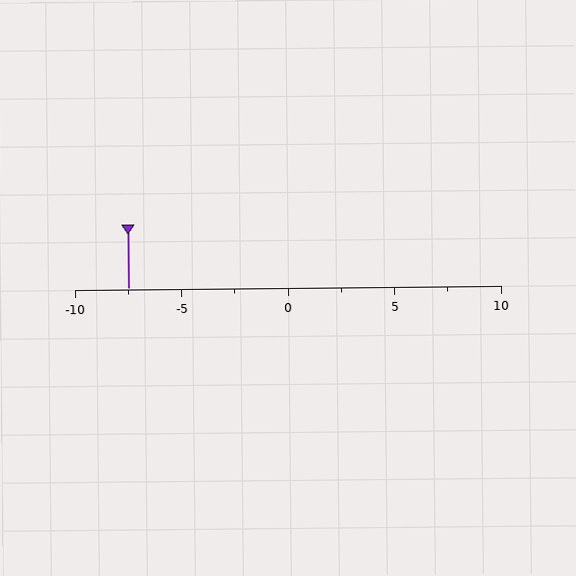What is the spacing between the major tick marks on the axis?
The major ticks are spaced 5 apart.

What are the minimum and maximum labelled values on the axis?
The axis runs from -10 to 10.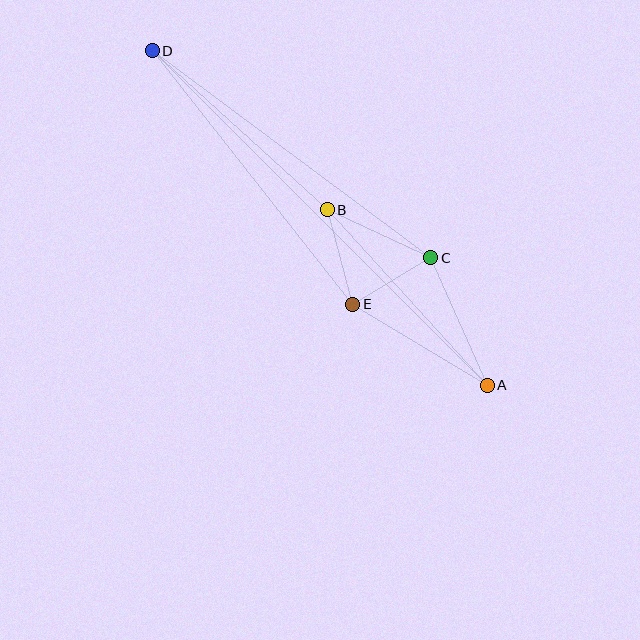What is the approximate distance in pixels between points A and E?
The distance between A and E is approximately 157 pixels.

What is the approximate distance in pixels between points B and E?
The distance between B and E is approximately 98 pixels.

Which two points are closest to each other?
Points C and E are closest to each other.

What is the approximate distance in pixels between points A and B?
The distance between A and B is approximately 238 pixels.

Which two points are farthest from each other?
Points A and D are farthest from each other.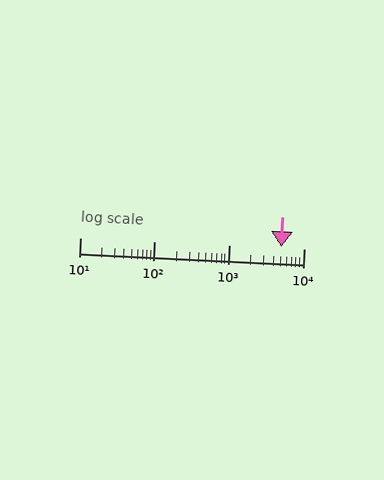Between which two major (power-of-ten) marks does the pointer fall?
The pointer is between 1000 and 10000.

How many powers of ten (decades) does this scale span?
The scale spans 3 decades, from 10 to 10000.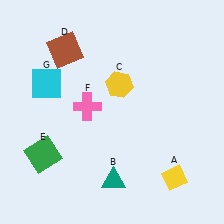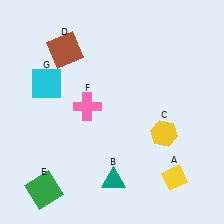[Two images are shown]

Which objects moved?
The objects that moved are: the yellow hexagon (C), the green square (E).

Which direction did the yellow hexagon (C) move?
The yellow hexagon (C) moved down.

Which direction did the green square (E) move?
The green square (E) moved down.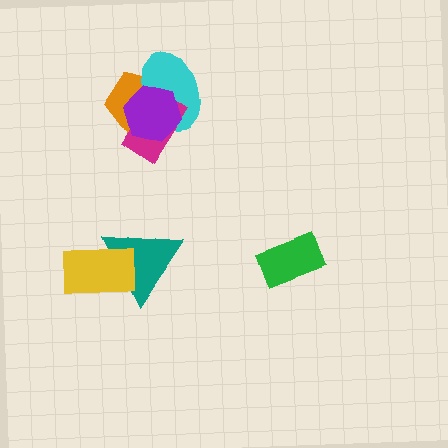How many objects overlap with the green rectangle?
0 objects overlap with the green rectangle.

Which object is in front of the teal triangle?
The yellow rectangle is in front of the teal triangle.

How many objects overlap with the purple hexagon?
3 objects overlap with the purple hexagon.